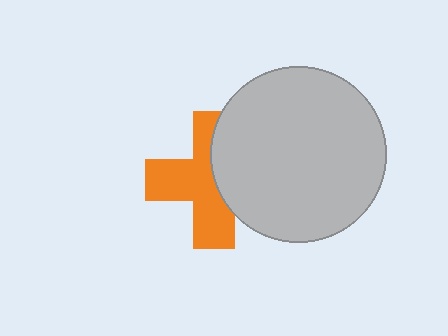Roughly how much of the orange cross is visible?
About half of it is visible (roughly 59%).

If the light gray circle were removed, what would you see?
You would see the complete orange cross.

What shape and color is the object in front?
The object in front is a light gray circle.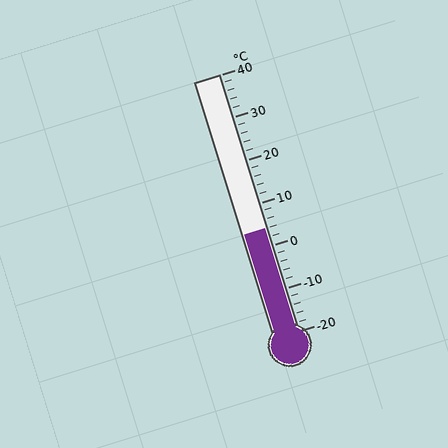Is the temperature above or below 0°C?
The temperature is above 0°C.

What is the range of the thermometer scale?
The thermometer scale ranges from -20°C to 40°C.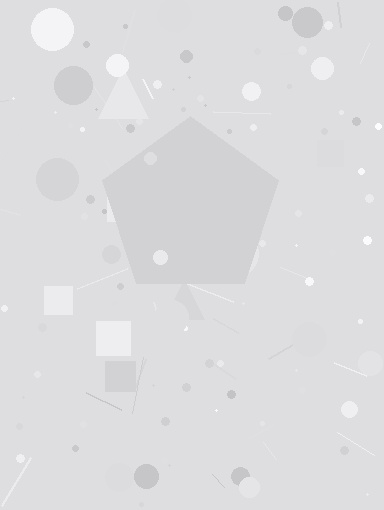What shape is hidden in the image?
A pentagon is hidden in the image.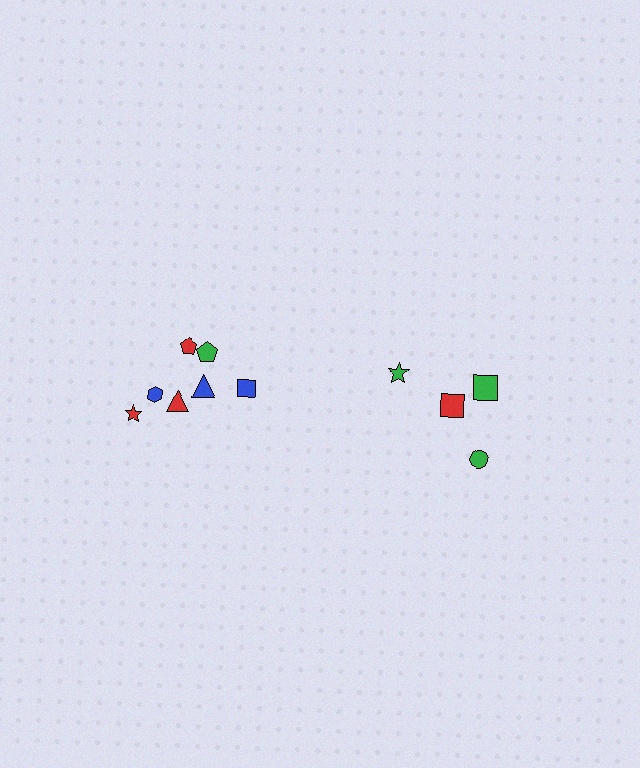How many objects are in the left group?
There are 7 objects.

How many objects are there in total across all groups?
There are 11 objects.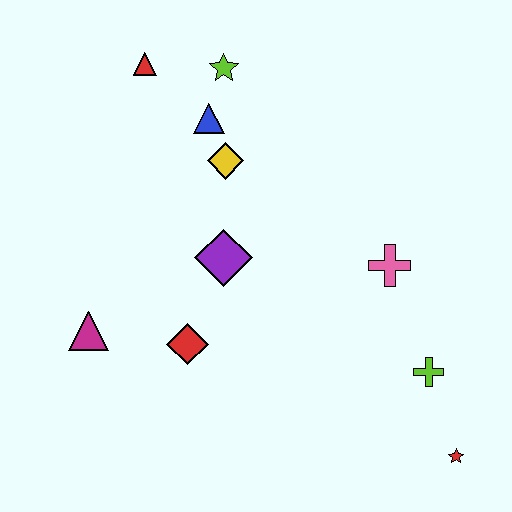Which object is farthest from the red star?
The red triangle is farthest from the red star.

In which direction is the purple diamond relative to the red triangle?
The purple diamond is below the red triangle.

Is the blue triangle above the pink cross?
Yes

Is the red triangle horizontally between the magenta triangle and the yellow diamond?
Yes